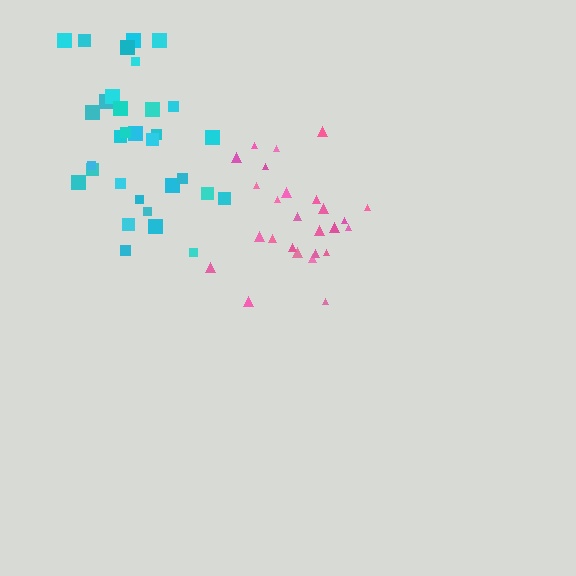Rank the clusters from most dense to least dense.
pink, cyan.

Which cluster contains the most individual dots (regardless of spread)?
Cyan (32).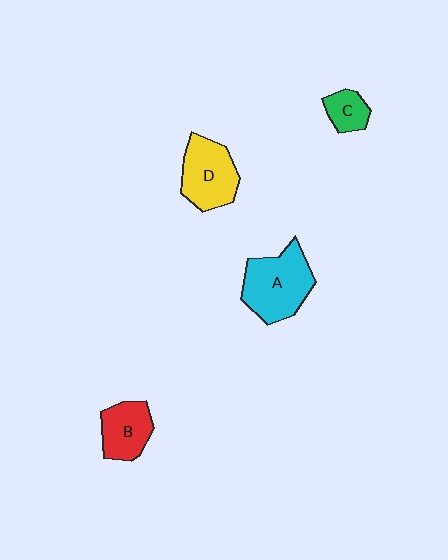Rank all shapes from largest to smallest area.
From largest to smallest: A (cyan), D (yellow), B (red), C (green).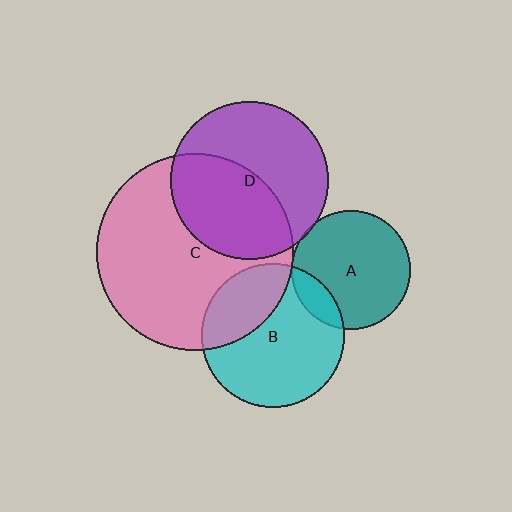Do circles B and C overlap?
Yes.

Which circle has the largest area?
Circle C (pink).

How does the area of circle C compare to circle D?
Approximately 1.6 times.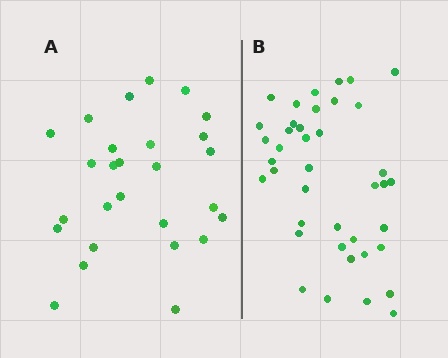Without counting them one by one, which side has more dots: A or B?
Region B (the right region) has more dots.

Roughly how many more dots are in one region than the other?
Region B has approximately 15 more dots than region A.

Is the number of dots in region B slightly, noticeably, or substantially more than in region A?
Region B has substantially more. The ratio is roughly 1.5 to 1.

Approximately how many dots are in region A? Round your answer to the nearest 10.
About 30 dots. (The exact count is 27, which rounds to 30.)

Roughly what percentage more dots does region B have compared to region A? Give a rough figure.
About 50% more.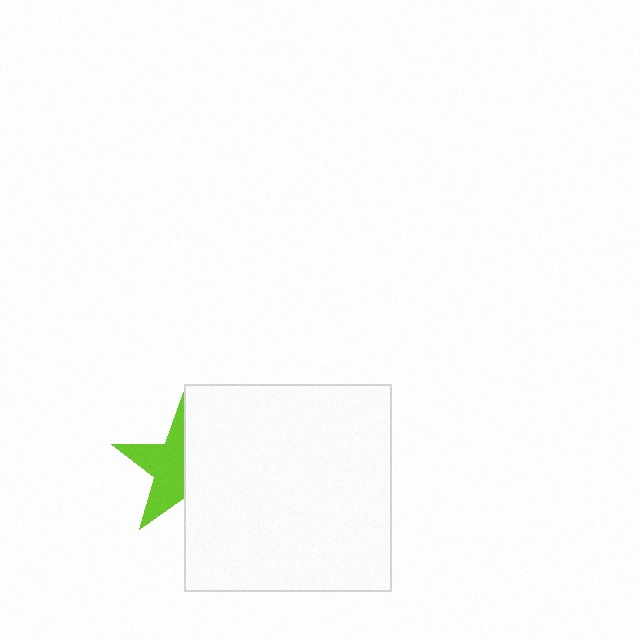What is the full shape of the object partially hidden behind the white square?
The partially hidden object is a lime star.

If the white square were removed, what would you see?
You would see the complete lime star.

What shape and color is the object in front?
The object in front is a white square.